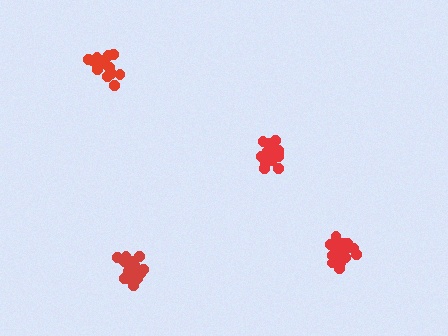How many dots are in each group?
Group 1: 20 dots, Group 2: 21 dots, Group 3: 18 dots, Group 4: 16 dots (75 total).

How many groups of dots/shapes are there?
There are 4 groups.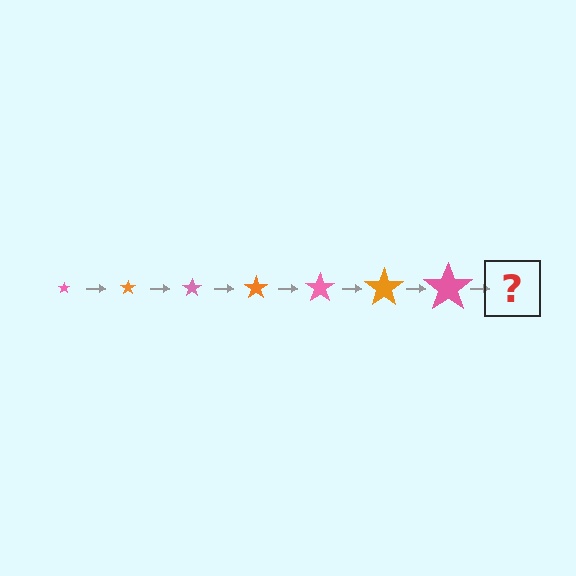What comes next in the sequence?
The next element should be an orange star, larger than the previous one.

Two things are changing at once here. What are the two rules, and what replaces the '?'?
The two rules are that the star grows larger each step and the color cycles through pink and orange. The '?' should be an orange star, larger than the previous one.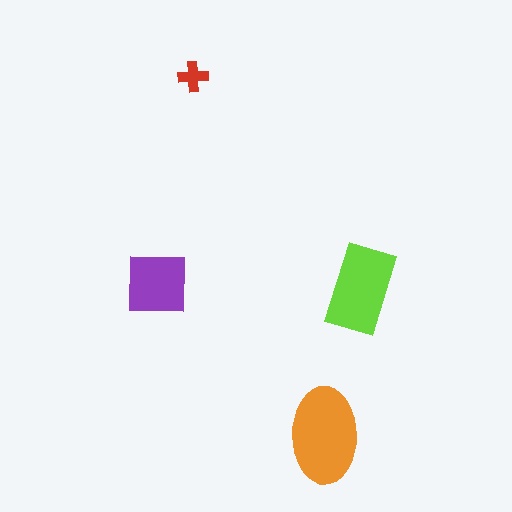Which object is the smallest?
The red cross.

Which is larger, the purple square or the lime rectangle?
The lime rectangle.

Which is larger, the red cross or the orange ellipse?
The orange ellipse.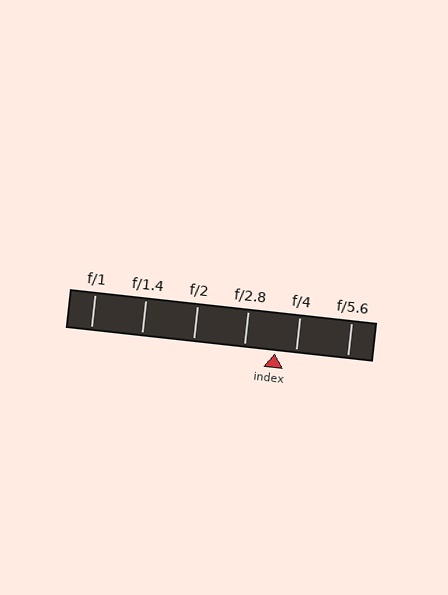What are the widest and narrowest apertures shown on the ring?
The widest aperture shown is f/1 and the narrowest is f/5.6.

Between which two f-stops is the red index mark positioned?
The index mark is between f/2.8 and f/4.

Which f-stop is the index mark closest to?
The index mark is closest to f/4.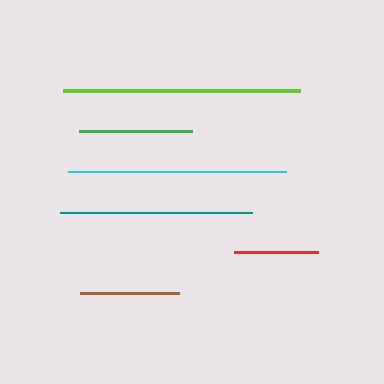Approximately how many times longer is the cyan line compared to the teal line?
The cyan line is approximately 1.1 times the length of the teal line.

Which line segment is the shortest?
The red line is the shortest at approximately 84 pixels.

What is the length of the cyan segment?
The cyan segment is approximately 218 pixels long.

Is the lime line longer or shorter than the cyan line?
The lime line is longer than the cyan line.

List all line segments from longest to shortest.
From longest to shortest: lime, cyan, teal, green, brown, red.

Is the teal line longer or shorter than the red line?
The teal line is longer than the red line.